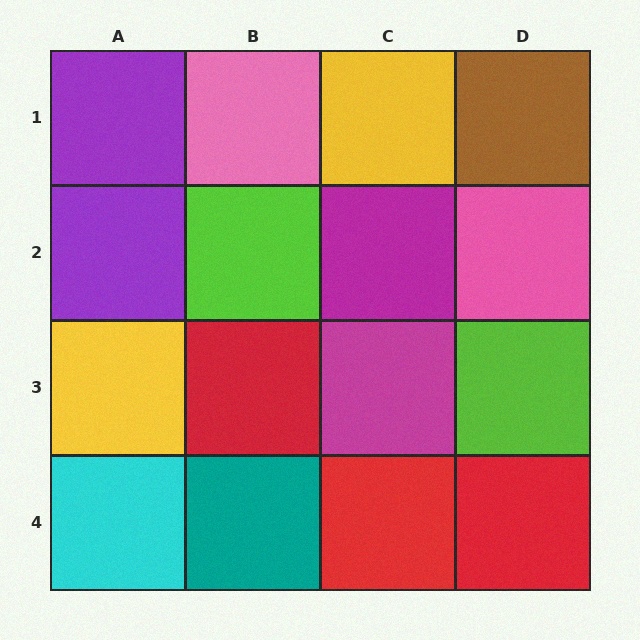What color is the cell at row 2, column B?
Lime.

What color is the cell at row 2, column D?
Pink.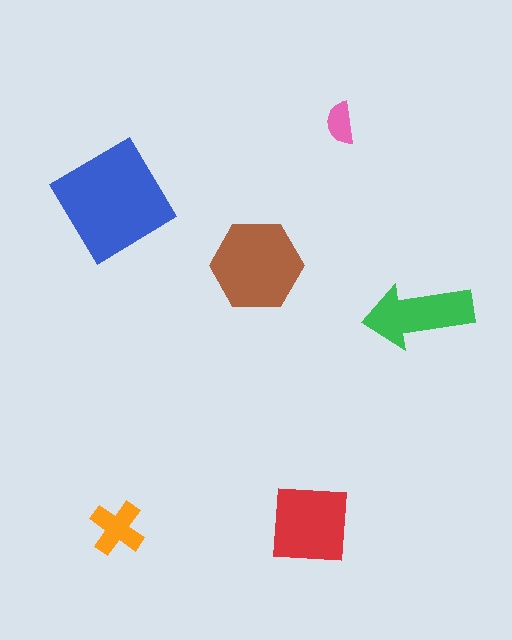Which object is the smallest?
The pink semicircle.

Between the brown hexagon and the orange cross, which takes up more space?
The brown hexagon.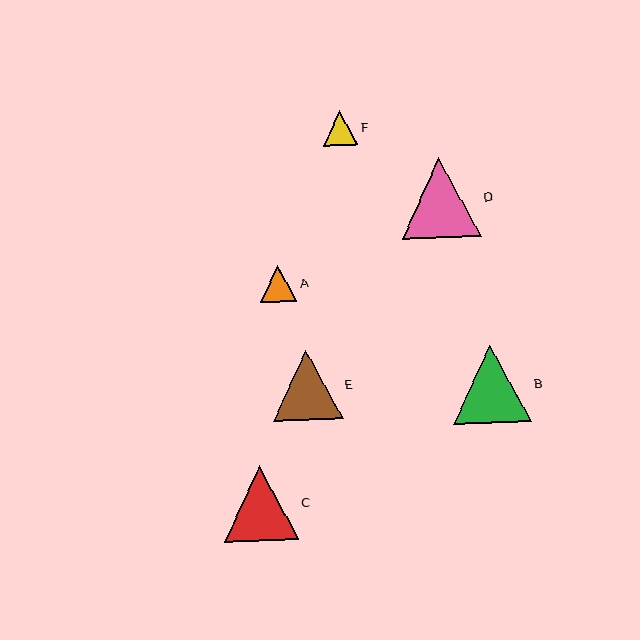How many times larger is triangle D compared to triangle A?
Triangle D is approximately 2.2 times the size of triangle A.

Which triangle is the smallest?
Triangle F is the smallest with a size of approximately 35 pixels.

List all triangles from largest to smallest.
From largest to smallest: D, B, C, E, A, F.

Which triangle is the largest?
Triangle D is the largest with a size of approximately 79 pixels.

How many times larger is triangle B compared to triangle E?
Triangle B is approximately 1.1 times the size of triangle E.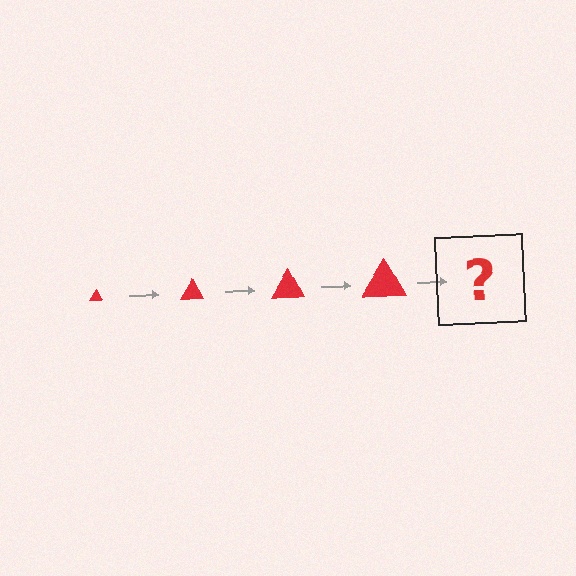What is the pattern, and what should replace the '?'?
The pattern is that the triangle gets progressively larger each step. The '?' should be a red triangle, larger than the previous one.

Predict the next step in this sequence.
The next step is a red triangle, larger than the previous one.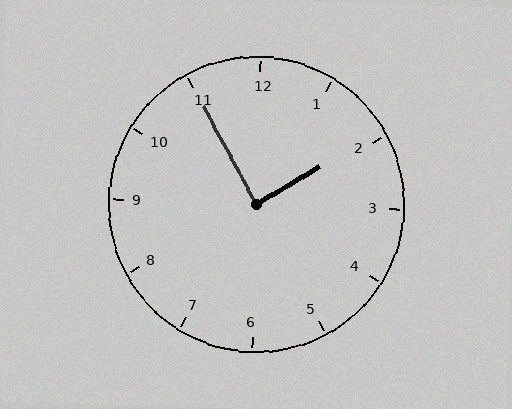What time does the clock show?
1:55.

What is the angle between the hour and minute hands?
Approximately 88 degrees.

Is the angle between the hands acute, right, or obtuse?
It is right.